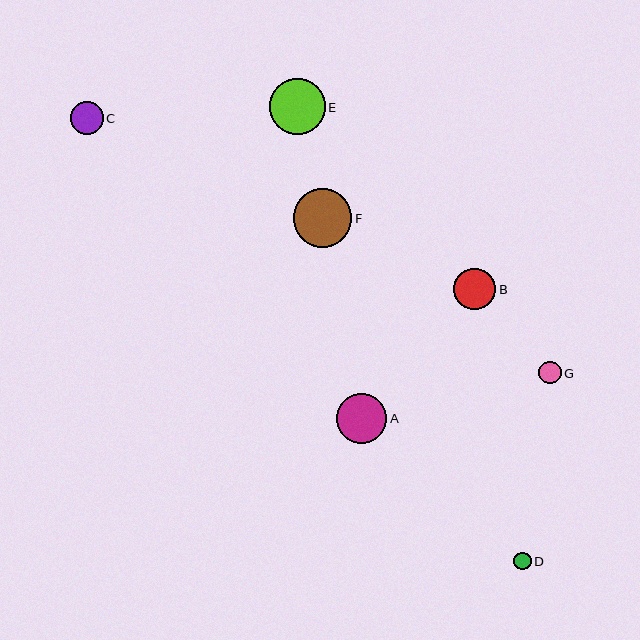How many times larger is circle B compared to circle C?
Circle B is approximately 1.3 times the size of circle C.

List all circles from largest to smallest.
From largest to smallest: F, E, A, B, C, G, D.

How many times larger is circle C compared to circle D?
Circle C is approximately 1.9 times the size of circle D.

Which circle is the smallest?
Circle D is the smallest with a size of approximately 17 pixels.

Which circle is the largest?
Circle F is the largest with a size of approximately 58 pixels.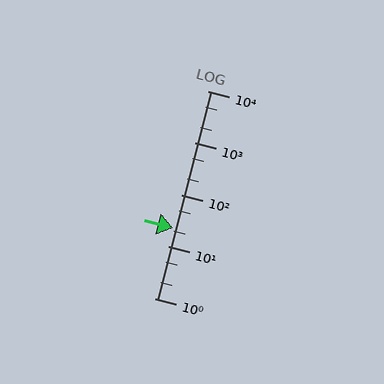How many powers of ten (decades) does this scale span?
The scale spans 4 decades, from 1 to 10000.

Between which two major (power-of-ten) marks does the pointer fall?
The pointer is between 10 and 100.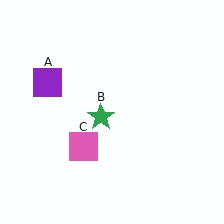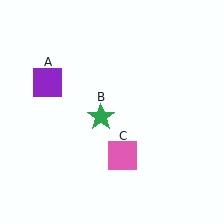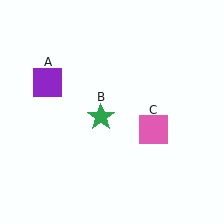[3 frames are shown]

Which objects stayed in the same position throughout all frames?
Purple square (object A) and green star (object B) remained stationary.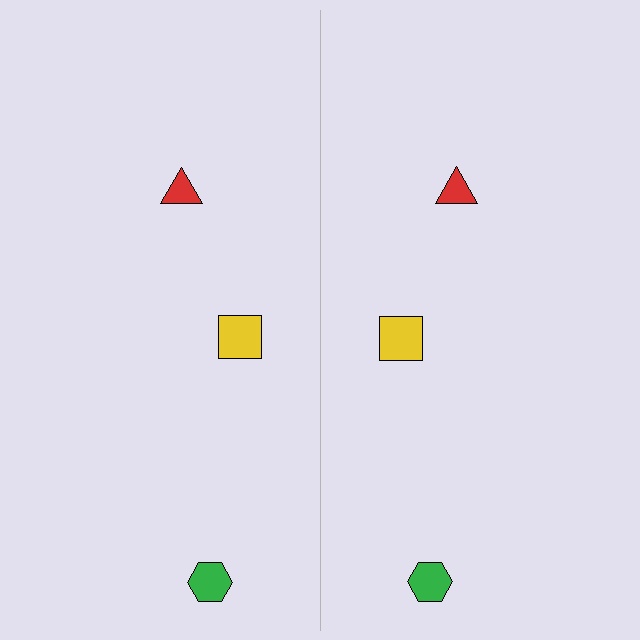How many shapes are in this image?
There are 6 shapes in this image.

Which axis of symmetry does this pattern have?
The pattern has a vertical axis of symmetry running through the center of the image.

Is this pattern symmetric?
Yes, this pattern has bilateral (reflection) symmetry.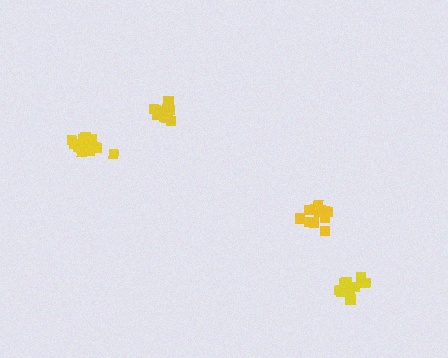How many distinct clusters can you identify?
There are 4 distinct clusters.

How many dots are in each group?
Group 1: 10 dots, Group 2: 13 dots, Group 3: 13 dots, Group 4: 9 dots (45 total).